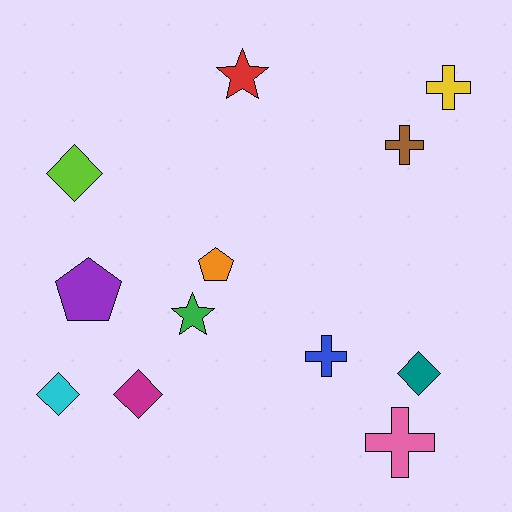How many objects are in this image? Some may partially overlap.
There are 12 objects.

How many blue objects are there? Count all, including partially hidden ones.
There is 1 blue object.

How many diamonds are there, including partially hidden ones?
There are 4 diamonds.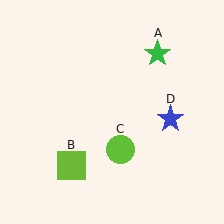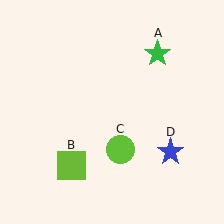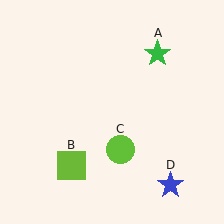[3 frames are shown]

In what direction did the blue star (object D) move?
The blue star (object D) moved down.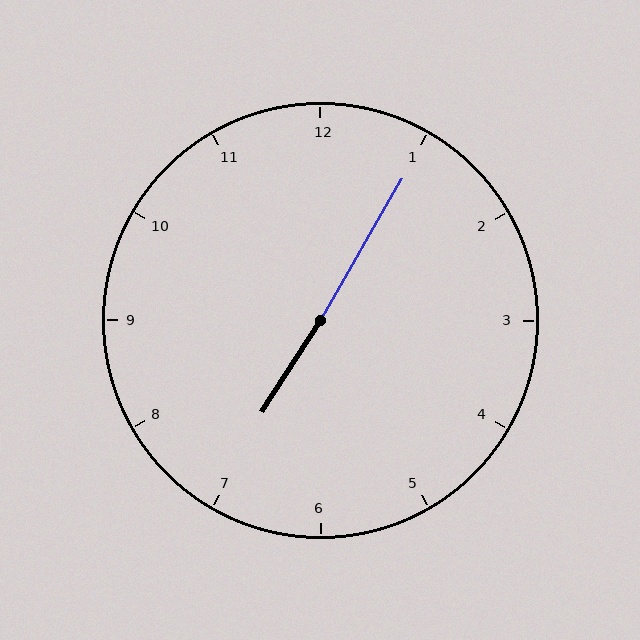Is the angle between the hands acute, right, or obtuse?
It is obtuse.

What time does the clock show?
7:05.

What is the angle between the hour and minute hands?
Approximately 178 degrees.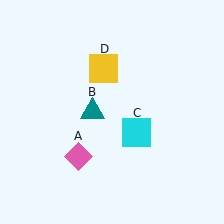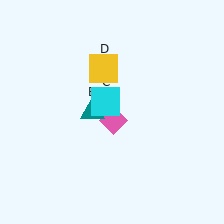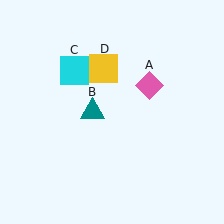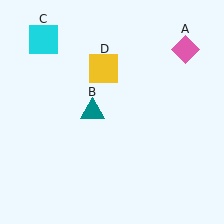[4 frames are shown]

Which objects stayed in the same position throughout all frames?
Teal triangle (object B) and yellow square (object D) remained stationary.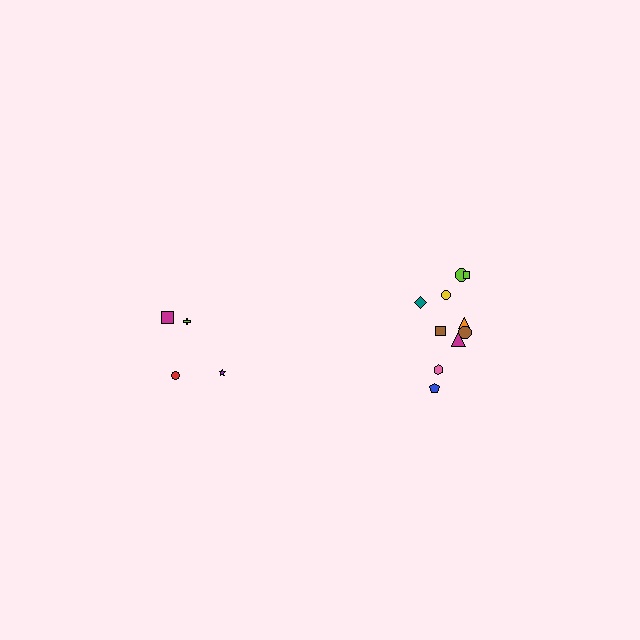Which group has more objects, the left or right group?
The right group.